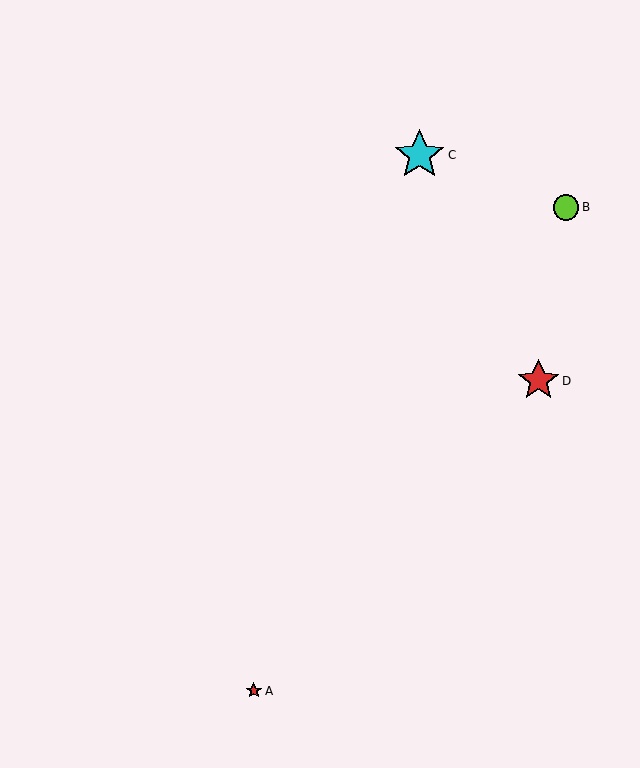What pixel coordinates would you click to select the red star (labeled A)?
Click at (254, 691) to select the red star A.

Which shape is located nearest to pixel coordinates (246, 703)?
The red star (labeled A) at (254, 691) is nearest to that location.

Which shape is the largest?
The cyan star (labeled C) is the largest.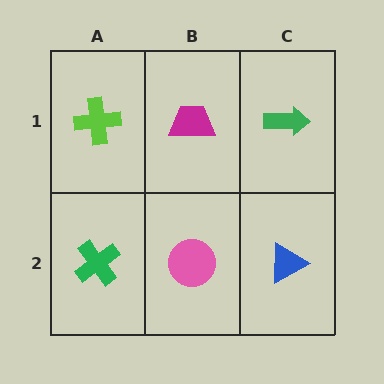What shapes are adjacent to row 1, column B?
A pink circle (row 2, column B), a lime cross (row 1, column A), a green arrow (row 1, column C).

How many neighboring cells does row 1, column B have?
3.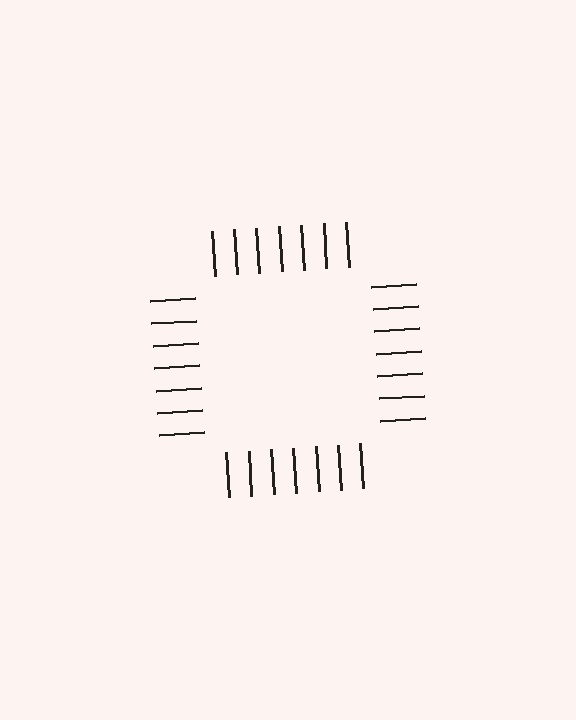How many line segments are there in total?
28 — 7 along each of the 4 edges.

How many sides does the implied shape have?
4 sides — the line-ends trace a square.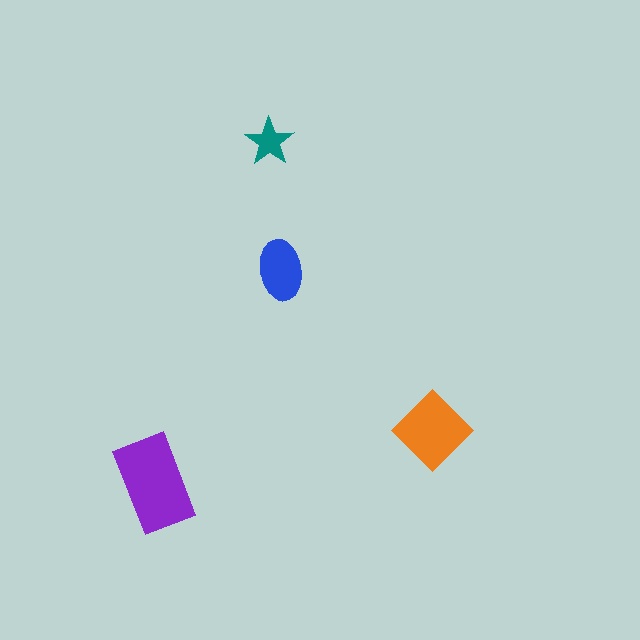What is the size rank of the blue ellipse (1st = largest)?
3rd.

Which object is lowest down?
The purple rectangle is bottommost.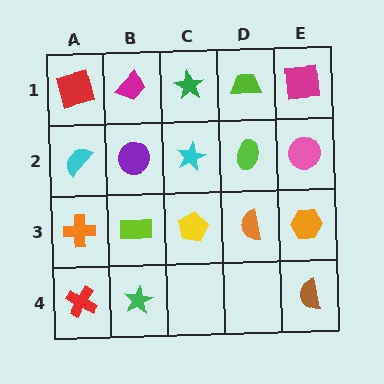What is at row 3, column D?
An orange semicircle.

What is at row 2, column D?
A lime ellipse.